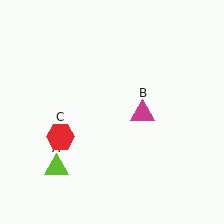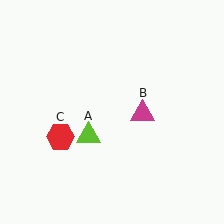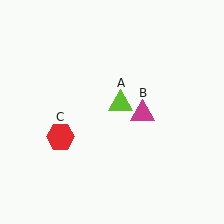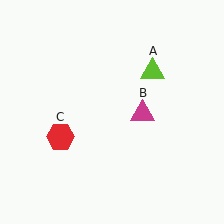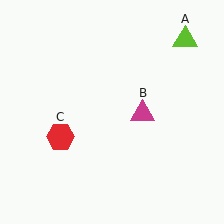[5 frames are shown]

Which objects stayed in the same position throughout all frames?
Magenta triangle (object B) and red hexagon (object C) remained stationary.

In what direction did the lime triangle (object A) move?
The lime triangle (object A) moved up and to the right.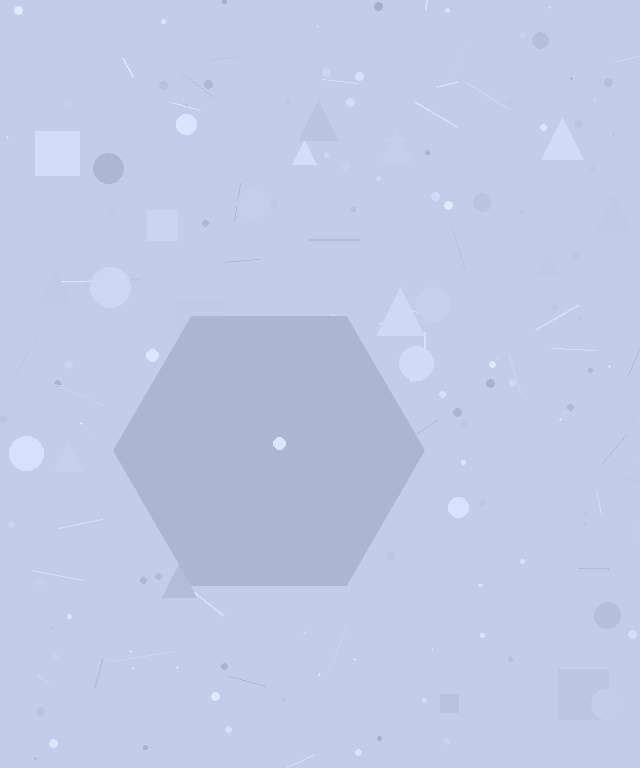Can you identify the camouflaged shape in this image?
The camouflaged shape is a hexagon.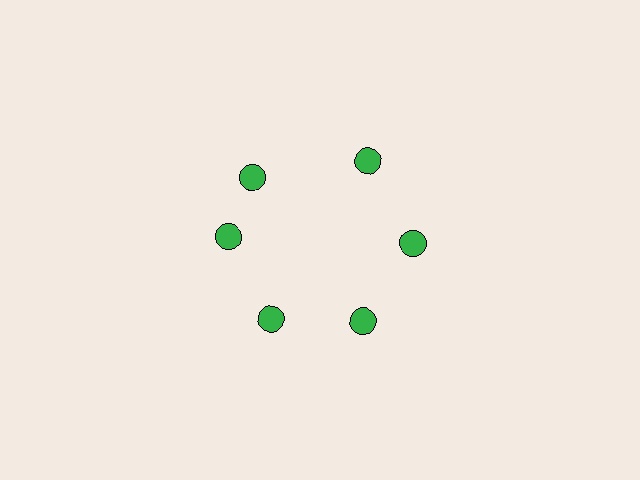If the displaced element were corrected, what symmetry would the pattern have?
It would have 6-fold rotational symmetry — the pattern would map onto itself every 60 degrees.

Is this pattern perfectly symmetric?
No. The 6 green circles are arranged in a ring, but one element near the 11 o'clock position is rotated out of alignment along the ring, breaking the 6-fold rotational symmetry.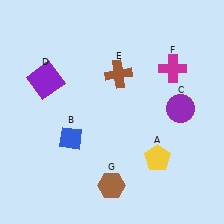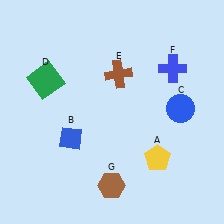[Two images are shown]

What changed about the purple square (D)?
In Image 1, D is purple. In Image 2, it changed to green.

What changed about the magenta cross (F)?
In Image 1, F is magenta. In Image 2, it changed to blue.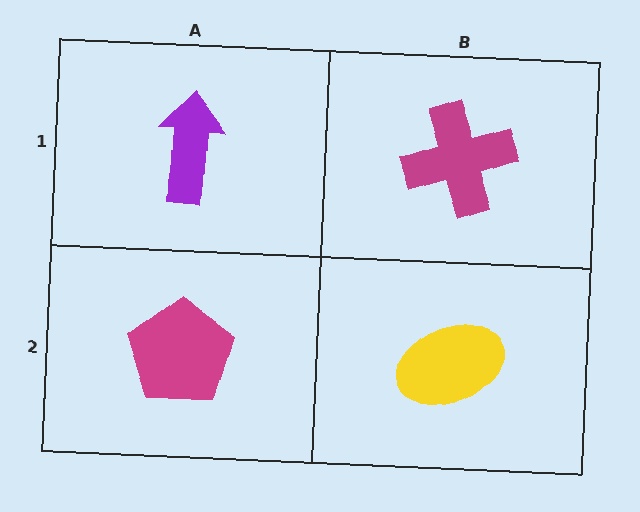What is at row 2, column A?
A magenta pentagon.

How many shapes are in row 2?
2 shapes.